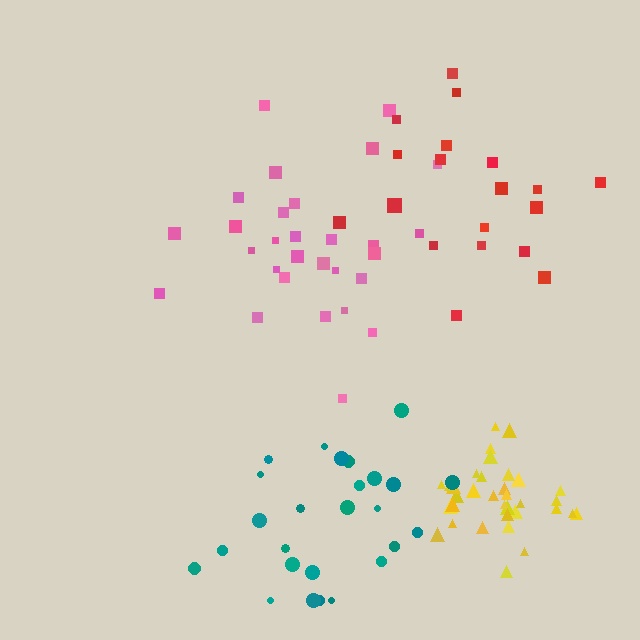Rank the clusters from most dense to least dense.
yellow, teal, pink, red.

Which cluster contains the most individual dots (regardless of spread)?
Yellow (34).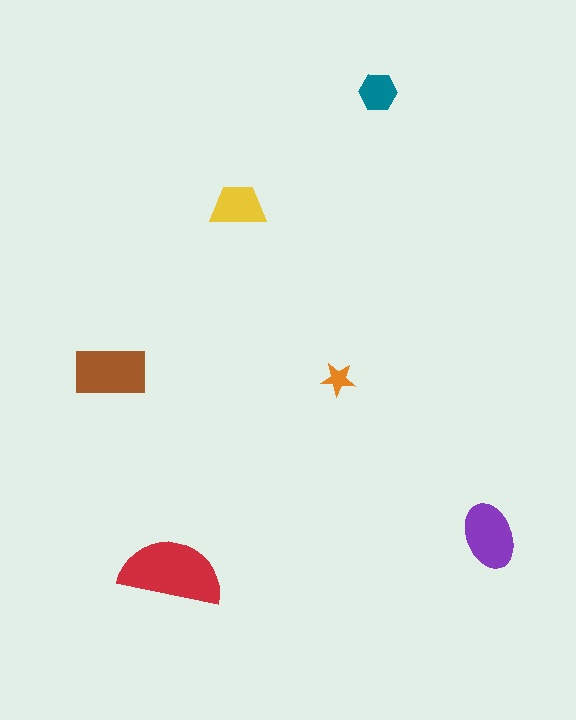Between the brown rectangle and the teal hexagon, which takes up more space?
The brown rectangle.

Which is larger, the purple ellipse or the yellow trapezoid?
The purple ellipse.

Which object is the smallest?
The orange star.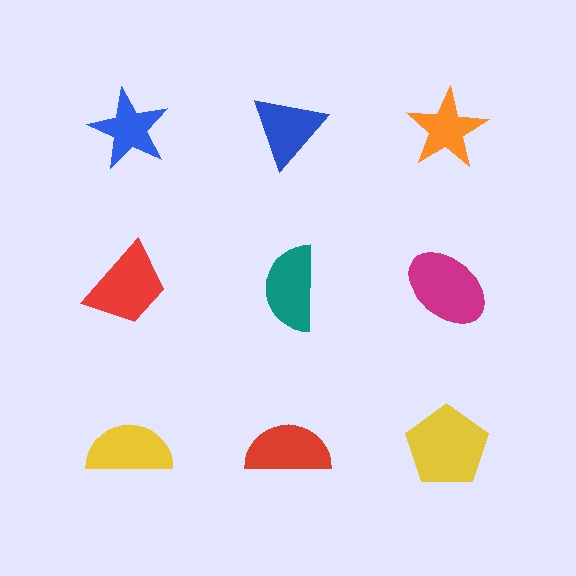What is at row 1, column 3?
An orange star.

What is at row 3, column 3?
A yellow pentagon.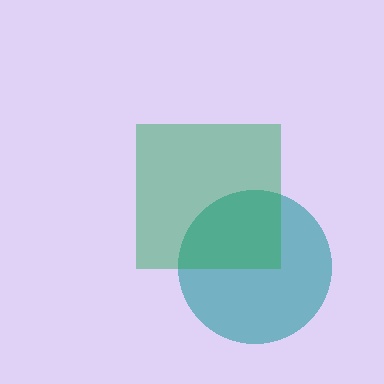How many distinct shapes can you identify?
There are 2 distinct shapes: a teal circle, a green square.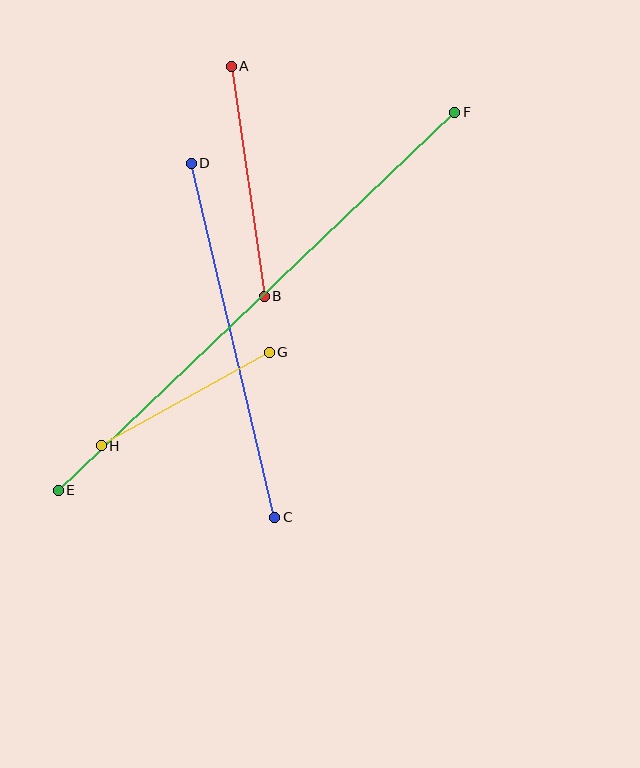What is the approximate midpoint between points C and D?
The midpoint is at approximately (233, 340) pixels.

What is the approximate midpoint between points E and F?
The midpoint is at approximately (256, 301) pixels.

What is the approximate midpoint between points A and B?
The midpoint is at approximately (248, 181) pixels.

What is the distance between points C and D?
The distance is approximately 364 pixels.